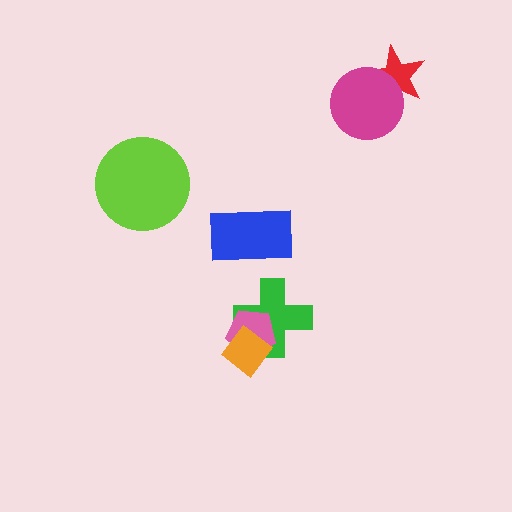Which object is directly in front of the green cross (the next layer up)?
The pink pentagon is directly in front of the green cross.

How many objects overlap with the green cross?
2 objects overlap with the green cross.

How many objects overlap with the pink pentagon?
2 objects overlap with the pink pentagon.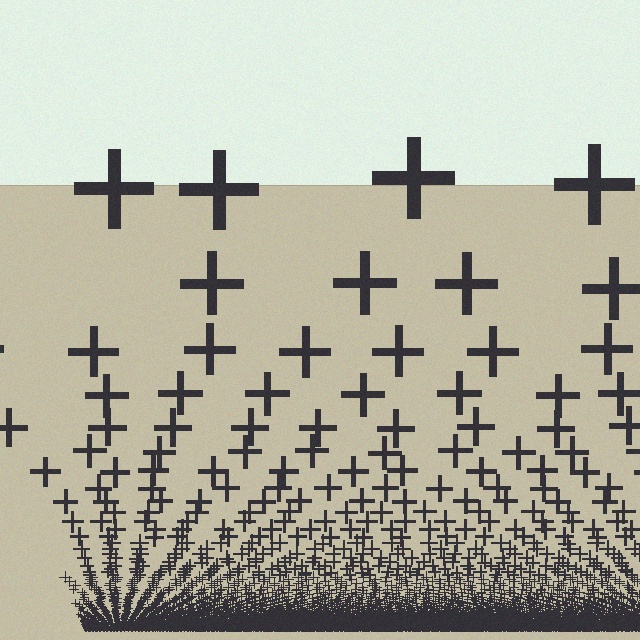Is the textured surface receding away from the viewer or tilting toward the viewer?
The surface appears to tilt toward the viewer. Texture elements get larger and sparser toward the top.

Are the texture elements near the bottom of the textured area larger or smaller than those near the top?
Smaller. The gradient is inverted — elements near the bottom are smaller and denser.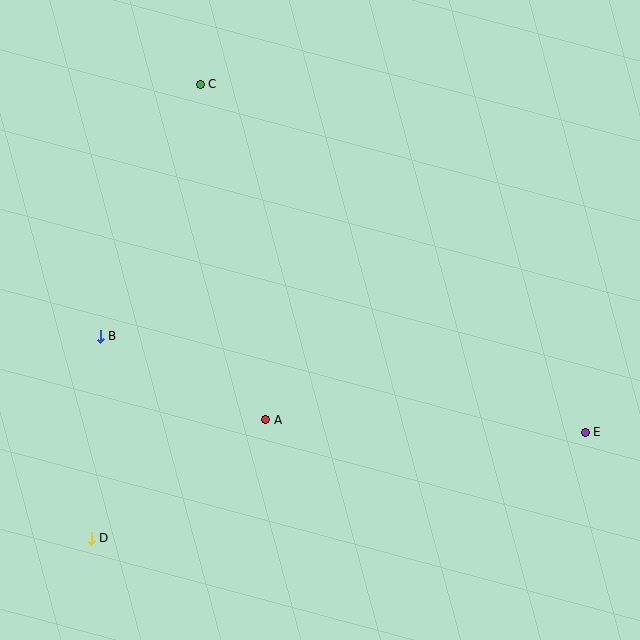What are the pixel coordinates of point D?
Point D is at (91, 538).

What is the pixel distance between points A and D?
The distance between A and D is 211 pixels.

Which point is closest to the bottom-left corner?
Point D is closest to the bottom-left corner.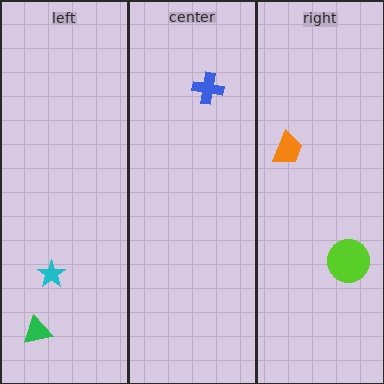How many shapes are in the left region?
2.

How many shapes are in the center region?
1.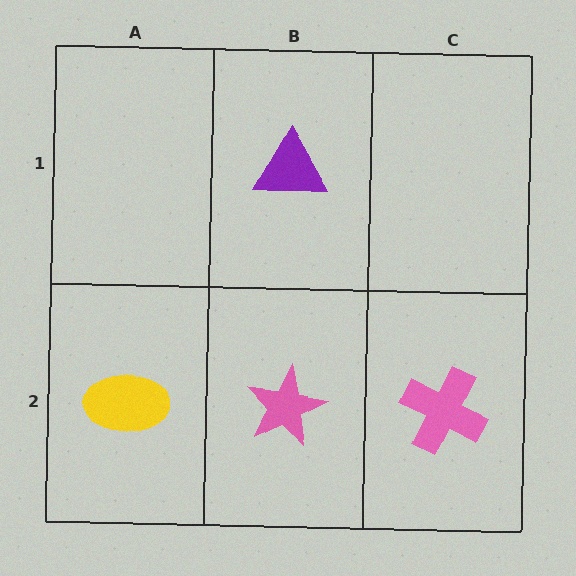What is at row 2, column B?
A pink star.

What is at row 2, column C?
A pink cross.